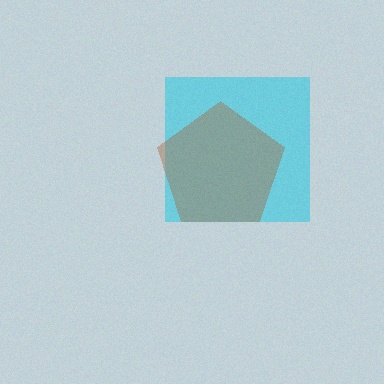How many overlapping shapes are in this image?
There are 2 overlapping shapes in the image.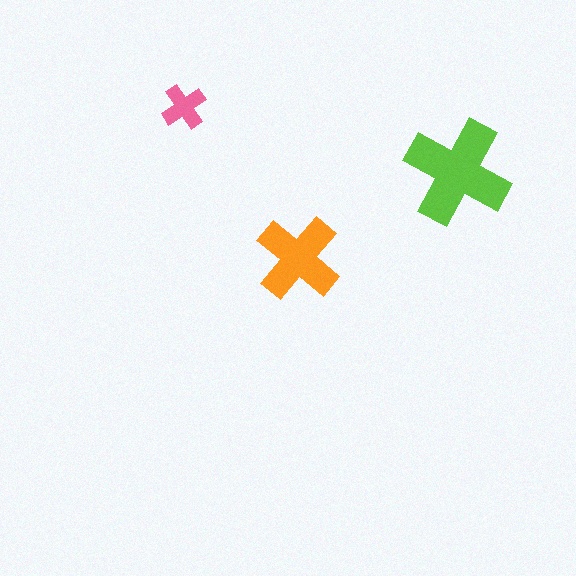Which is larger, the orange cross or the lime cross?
The lime one.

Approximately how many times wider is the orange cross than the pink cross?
About 2 times wider.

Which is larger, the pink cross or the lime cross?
The lime one.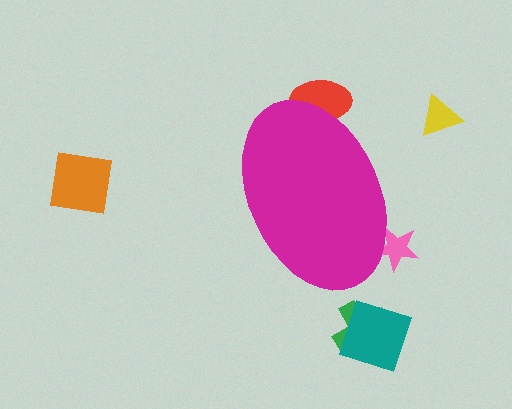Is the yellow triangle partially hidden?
No, the yellow triangle is fully visible.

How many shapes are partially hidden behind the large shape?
2 shapes are partially hidden.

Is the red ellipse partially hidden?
Yes, the red ellipse is partially hidden behind the magenta ellipse.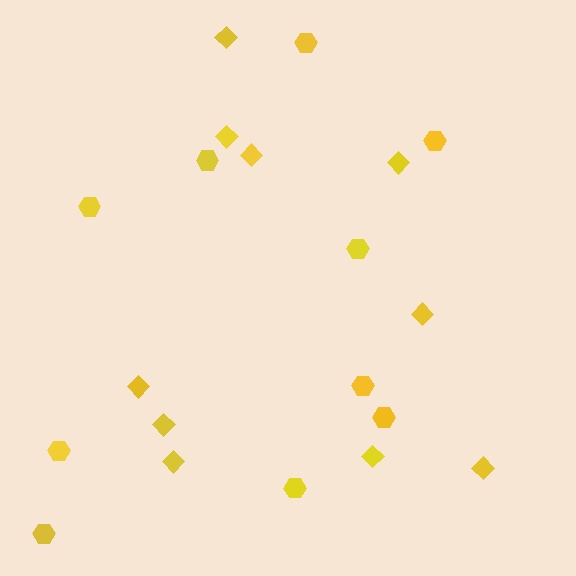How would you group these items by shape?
There are 2 groups: one group of diamonds (10) and one group of hexagons (10).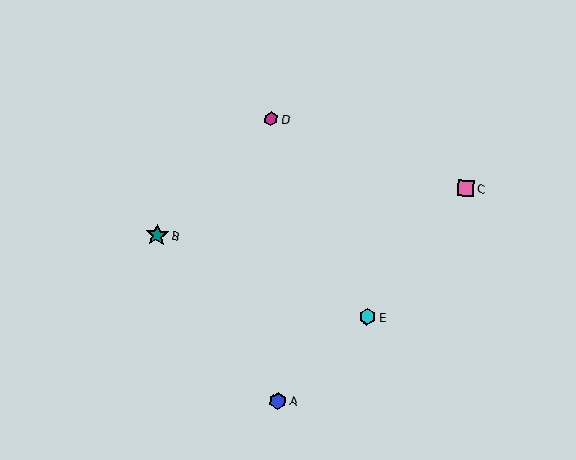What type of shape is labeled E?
Shape E is a cyan hexagon.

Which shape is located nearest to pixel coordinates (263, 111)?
The magenta hexagon (labeled D) at (271, 119) is nearest to that location.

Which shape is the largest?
The teal star (labeled B) is the largest.